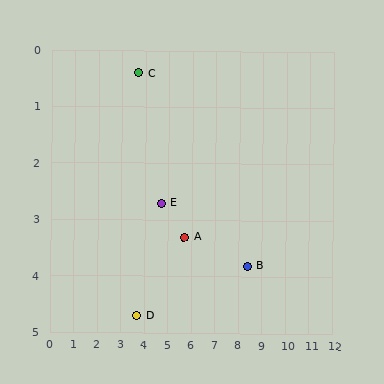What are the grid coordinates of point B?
Point B is at approximately (8.4, 3.8).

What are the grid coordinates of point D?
Point D is at approximately (3.7, 4.7).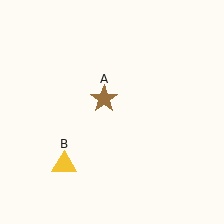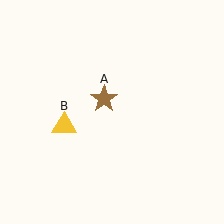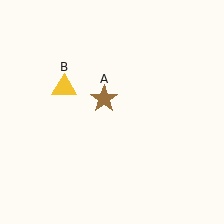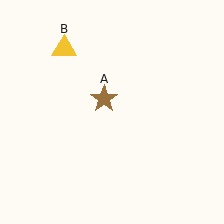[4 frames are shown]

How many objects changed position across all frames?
1 object changed position: yellow triangle (object B).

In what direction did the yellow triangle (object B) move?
The yellow triangle (object B) moved up.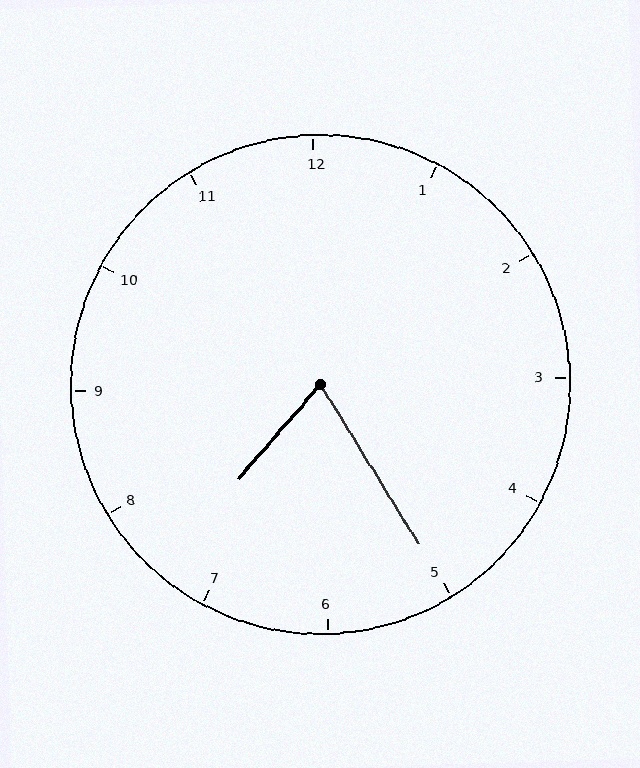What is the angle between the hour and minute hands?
Approximately 72 degrees.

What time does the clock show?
7:25.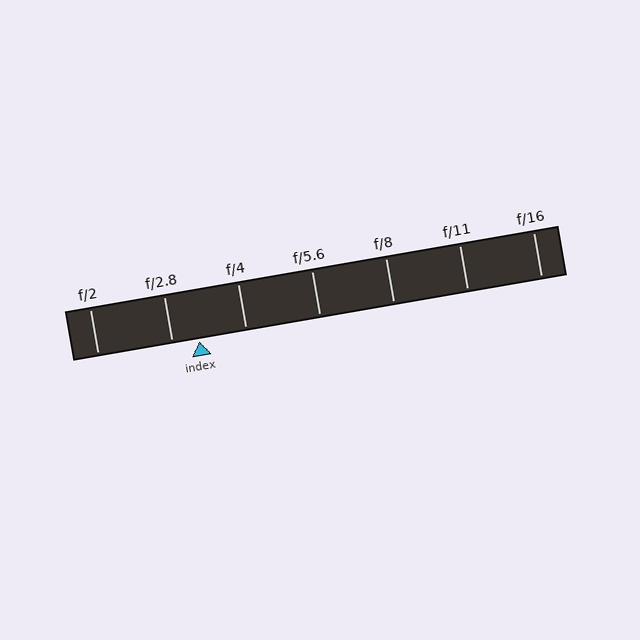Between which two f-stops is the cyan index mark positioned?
The index mark is between f/2.8 and f/4.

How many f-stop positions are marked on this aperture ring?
There are 7 f-stop positions marked.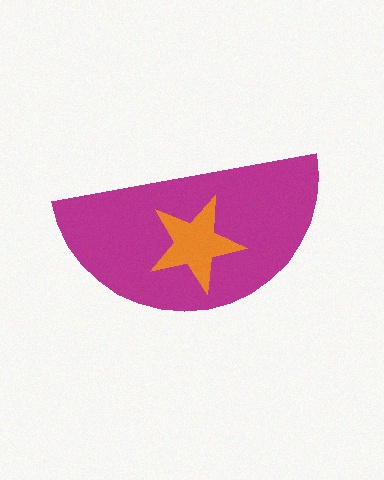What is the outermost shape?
The magenta semicircle.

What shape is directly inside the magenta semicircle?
The orange star.